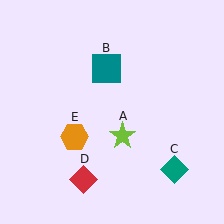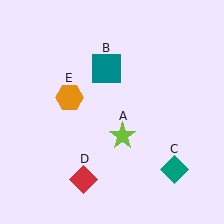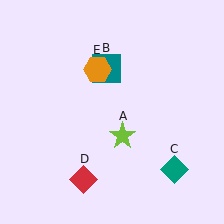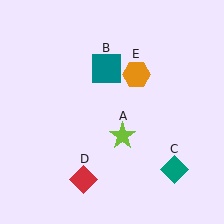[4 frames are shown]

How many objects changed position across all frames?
1 object changed position: orange hexagon (object E).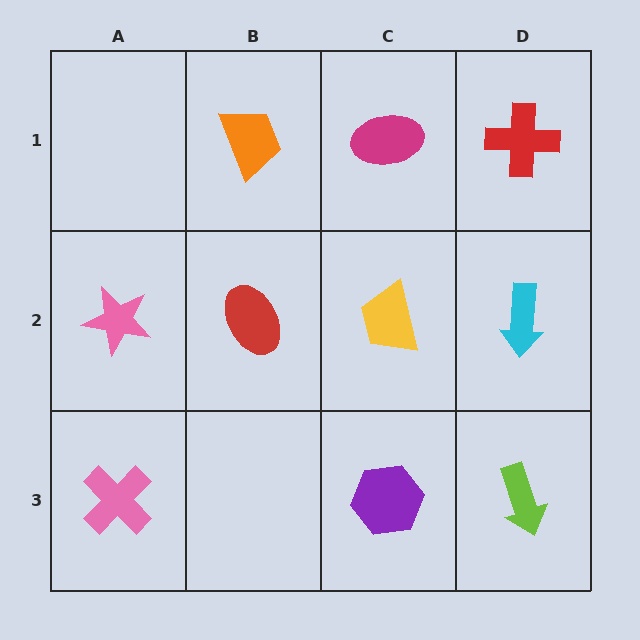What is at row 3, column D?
A lime arrow.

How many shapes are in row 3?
3 shapes.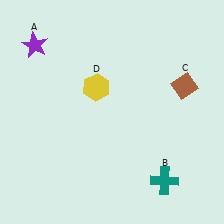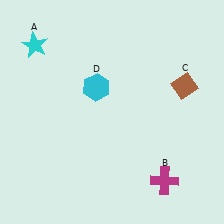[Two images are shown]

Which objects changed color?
A changed from purple to cyan. B changed from teal to magenta. D changed from yellow to cyan.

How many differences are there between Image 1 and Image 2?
There are 3 differences between the two images.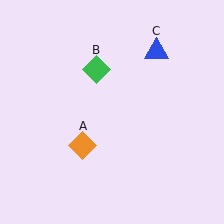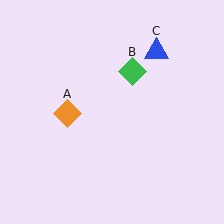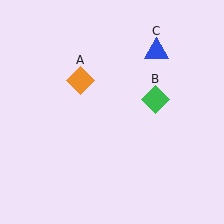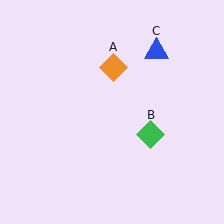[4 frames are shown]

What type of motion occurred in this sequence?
The orange diamond (object A), green diamond (object B) rotated clockwise around the center of the scene.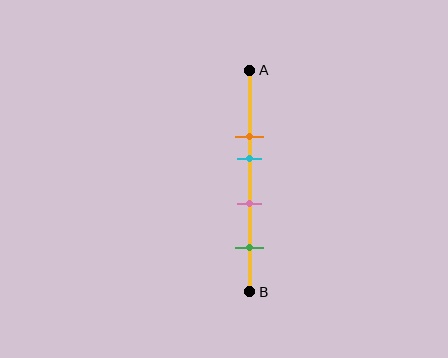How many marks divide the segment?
There are 4 marks dividing the segment.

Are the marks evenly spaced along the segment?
No, the marks are not evenly spaced.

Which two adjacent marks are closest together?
The orange and cyan marks are the closest adjacent pair.